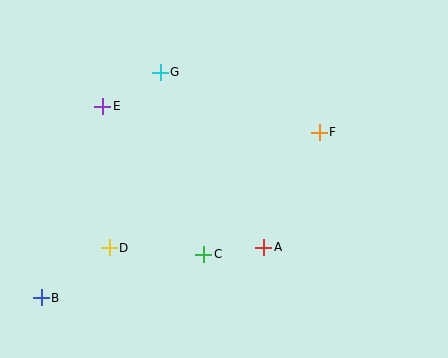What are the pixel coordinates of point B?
Point B is at (41, 298).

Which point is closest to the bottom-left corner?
Point B is closest to the bottom-left corner.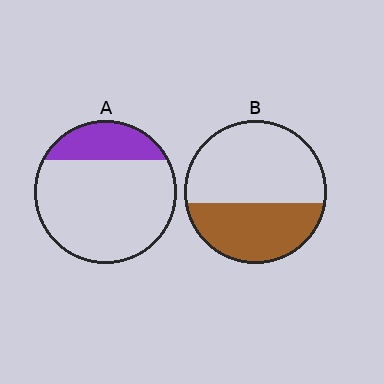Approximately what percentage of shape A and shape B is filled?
A is approximately 25% and B is approximately 40%.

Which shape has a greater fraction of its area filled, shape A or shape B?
Shape B.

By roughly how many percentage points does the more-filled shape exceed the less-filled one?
By roughly 20 percentage points (B over A).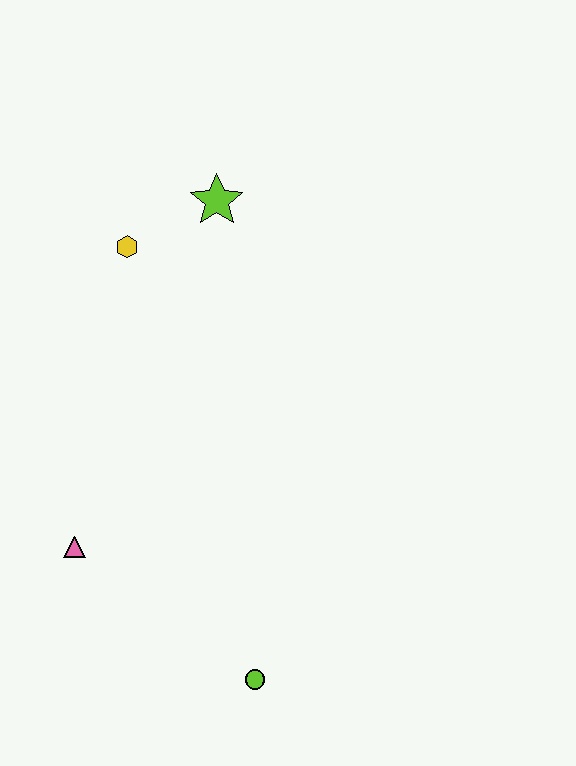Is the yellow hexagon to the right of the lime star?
No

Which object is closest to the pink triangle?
The lime circle is closest to the pink triangle.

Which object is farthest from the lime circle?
The lime star is farthest from the lime circle.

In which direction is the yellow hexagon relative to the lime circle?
The yellow hexagon is above the lime circle.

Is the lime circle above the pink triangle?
No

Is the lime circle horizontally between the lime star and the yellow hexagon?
No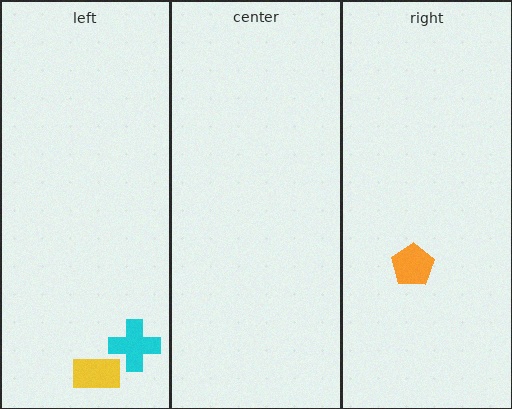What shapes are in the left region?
The cyan cross, the yellow rectangle.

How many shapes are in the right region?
1.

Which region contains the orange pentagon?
The right region.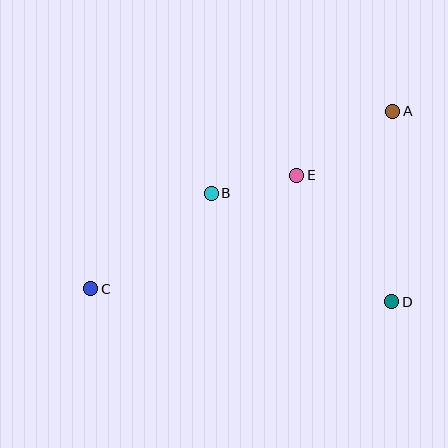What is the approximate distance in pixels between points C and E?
The distance between C and E is approximately 235 pixels.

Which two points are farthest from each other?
Points A and C are farthest from each other.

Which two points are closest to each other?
Points B and E are closest to each other.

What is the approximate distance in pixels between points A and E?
The distance between A and E is approximately 116 pixels.